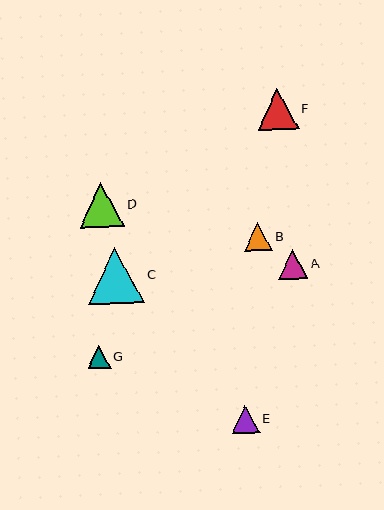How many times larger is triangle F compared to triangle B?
Triangle F is approximately 1.4 times the size of triangle B.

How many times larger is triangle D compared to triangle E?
Triangle D is approximately 1.6 times the size of triangle E.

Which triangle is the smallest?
Triangle G is the smallest with a size of approximately 23 pixels.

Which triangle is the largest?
Triangle C is the largest with a size of approximately 56 pixels.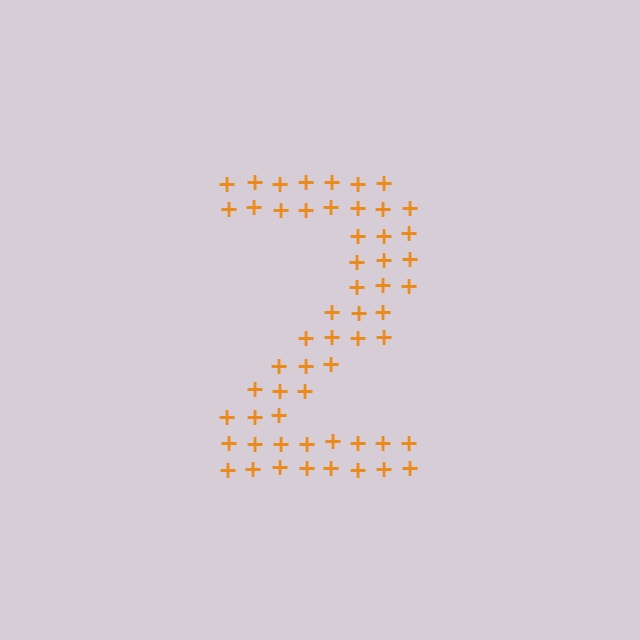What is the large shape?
The large shape is the digit 2.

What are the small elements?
The small elements are plus signs.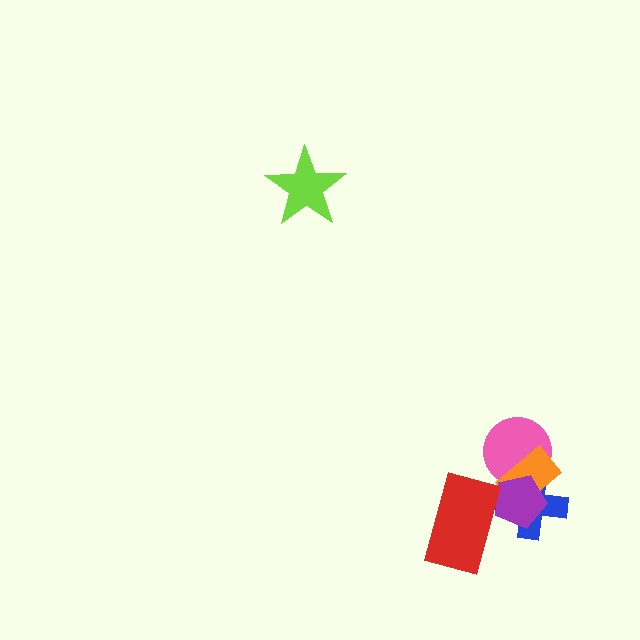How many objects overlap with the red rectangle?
1 object overlaps with the red rectangle.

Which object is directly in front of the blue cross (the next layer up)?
The pink circle is directly in front of the blue cross.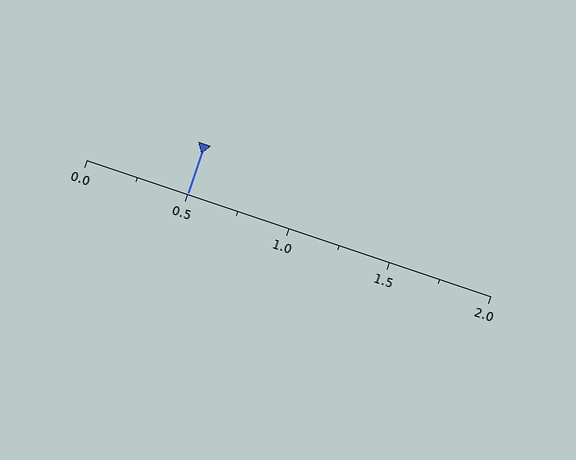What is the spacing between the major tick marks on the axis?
The major ticks are spaced 0.5 apart.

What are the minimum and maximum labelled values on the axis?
The axis runs from 0.0 to 2.0.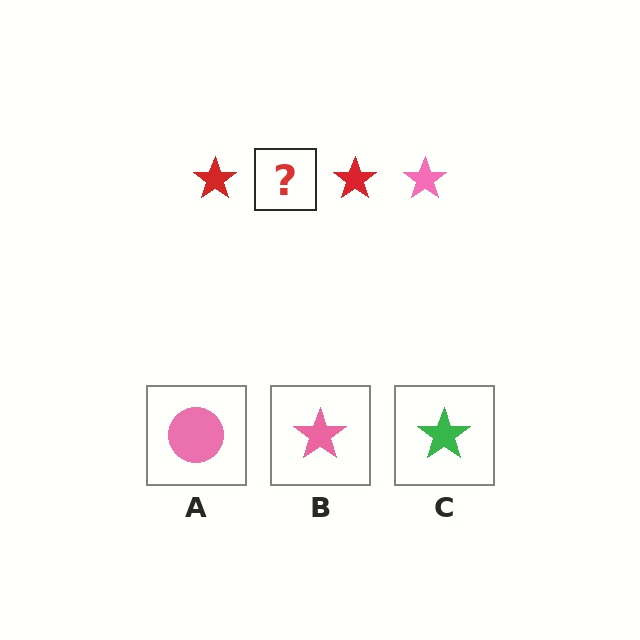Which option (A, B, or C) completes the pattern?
B.